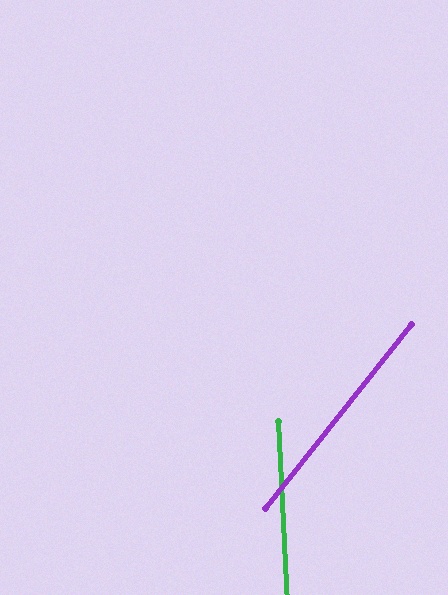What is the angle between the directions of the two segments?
Approximately 42 degrees.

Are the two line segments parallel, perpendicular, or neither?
Neither parallel nor perpendicular — they differ by about 42°.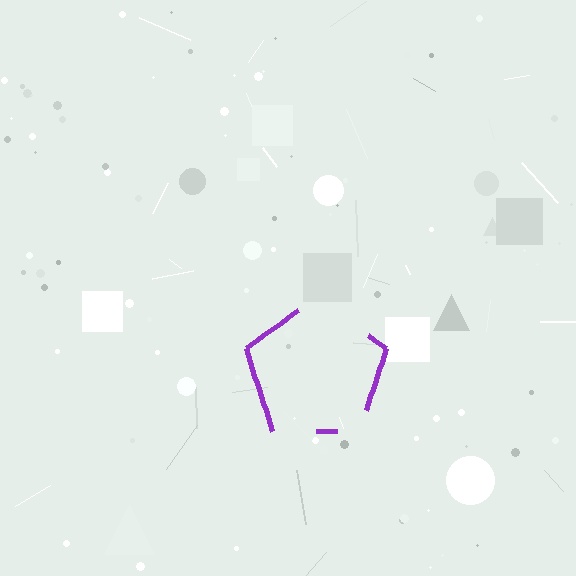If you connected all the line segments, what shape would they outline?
They would outline a pentagon.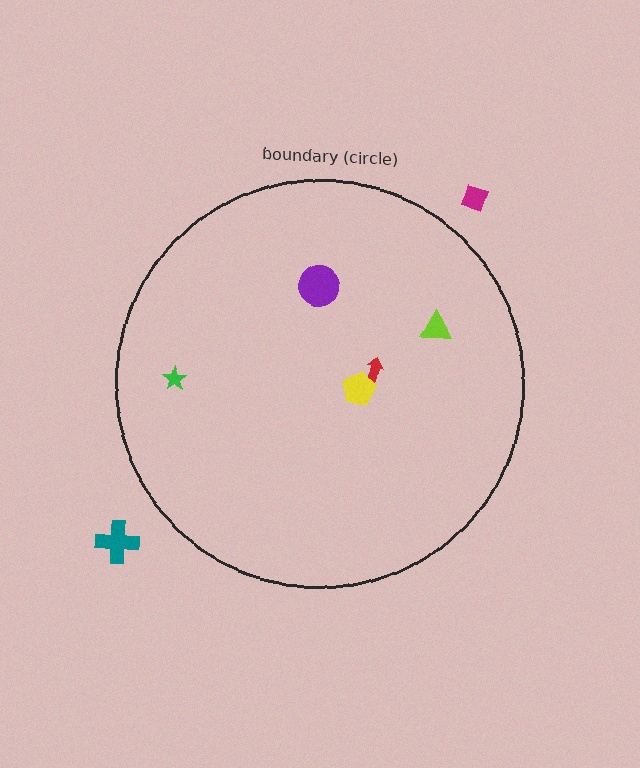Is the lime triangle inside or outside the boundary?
Inside.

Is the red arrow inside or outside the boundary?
Inside.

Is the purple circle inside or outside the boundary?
Inside.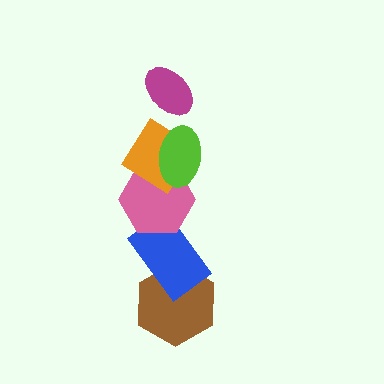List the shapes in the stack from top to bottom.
From top to bottom: the magenta ellipse, the lime ellipse, the orange diamond, the pink hexagon, the blue rectangle, the brown hexagon.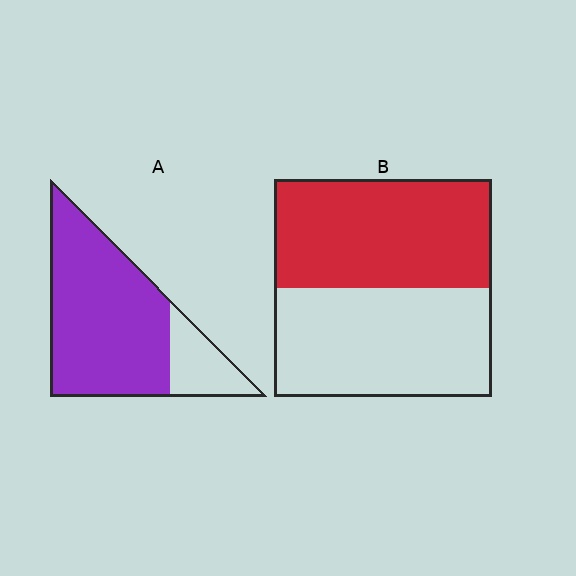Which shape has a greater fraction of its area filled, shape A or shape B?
Shape A.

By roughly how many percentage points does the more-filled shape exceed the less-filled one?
By roughly 30 percentage points (A over B).